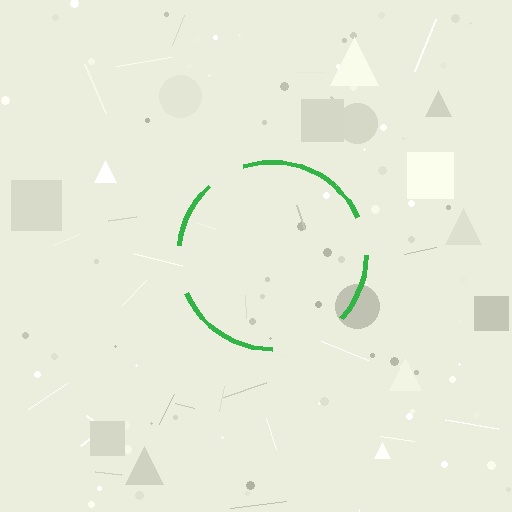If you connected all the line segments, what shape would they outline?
They would outline a circle.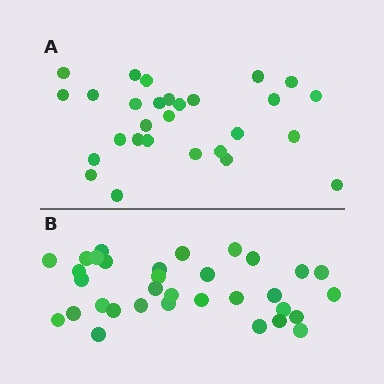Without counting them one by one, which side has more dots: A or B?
Region B (the bottom region) has more dots.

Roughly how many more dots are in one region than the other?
Region B has about 5 more dots than region A.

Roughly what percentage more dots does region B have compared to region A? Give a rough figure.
About 20% more.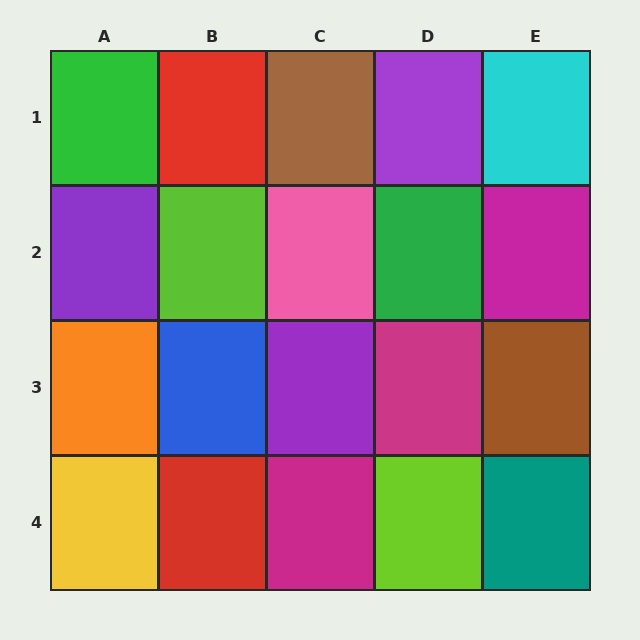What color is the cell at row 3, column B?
Blue.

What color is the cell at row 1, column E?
Cyan.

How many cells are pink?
1 cell is pink.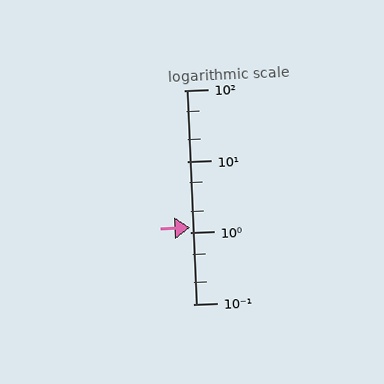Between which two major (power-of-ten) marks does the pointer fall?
The pointer is between 1 and 10.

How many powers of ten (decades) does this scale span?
The scale spans 3 decades, from 0.1 to 100.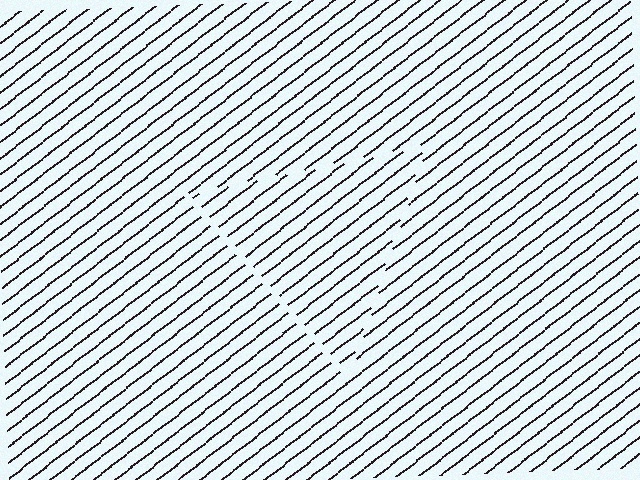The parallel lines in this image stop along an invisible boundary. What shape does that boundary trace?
An illusory triangle. The interior of the shape contains the same grating, shifted by half a period — the contour is defined by the phase discontinuity where line-ends from the inner and outer gratings abut.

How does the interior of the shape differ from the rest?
The interior of the shape contains the same grating, shifted by half a period — the contour is defined by the phase discontinuity where line-ends from the inner and outer gratings abut.